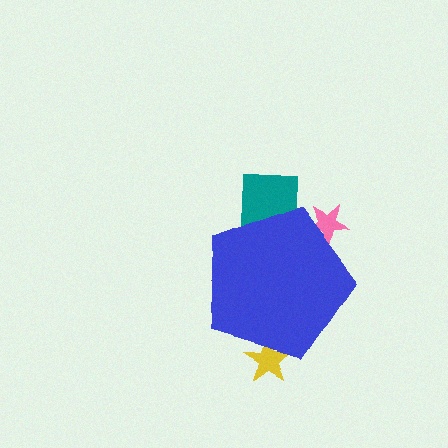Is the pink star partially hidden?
Yes, the pink star is partially hidden behind the blue pentagon.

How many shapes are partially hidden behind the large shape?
3 shapes are partially hidden.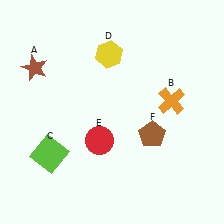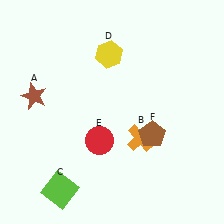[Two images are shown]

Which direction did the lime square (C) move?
The lime square (C) moved down.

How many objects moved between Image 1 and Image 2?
3 objects moved between the two images.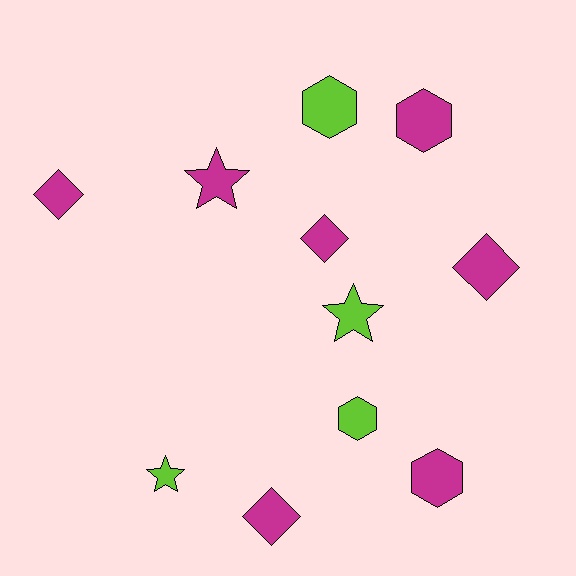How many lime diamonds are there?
There are no lime diamonds.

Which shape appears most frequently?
Hexagon, with 4 objects.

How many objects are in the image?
There are 11 objects.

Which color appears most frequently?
Magenta, with 7 objects.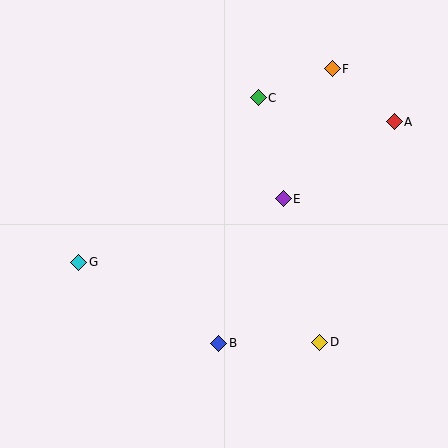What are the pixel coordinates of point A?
Point A is at (394, 122).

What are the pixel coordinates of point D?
Point D is at (320, 342).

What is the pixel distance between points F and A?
The distance between F and A is 82 pixels.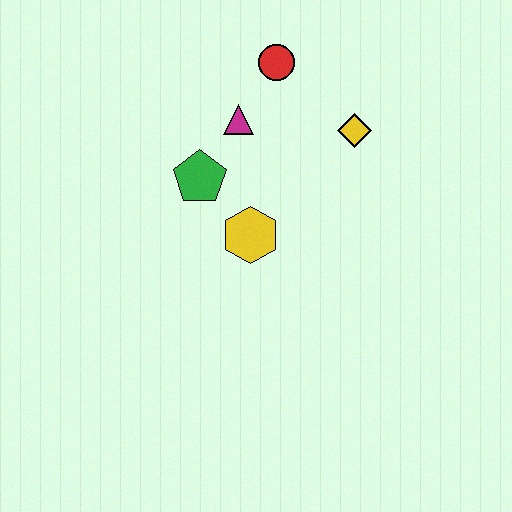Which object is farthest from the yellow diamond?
The green pentagon is farthest from the yellow diamond.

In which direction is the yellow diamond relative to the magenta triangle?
The yellow diamond is to the right of the magenta triangle.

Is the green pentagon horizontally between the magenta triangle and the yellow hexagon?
No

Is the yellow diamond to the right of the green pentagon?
Yes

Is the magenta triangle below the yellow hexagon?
No